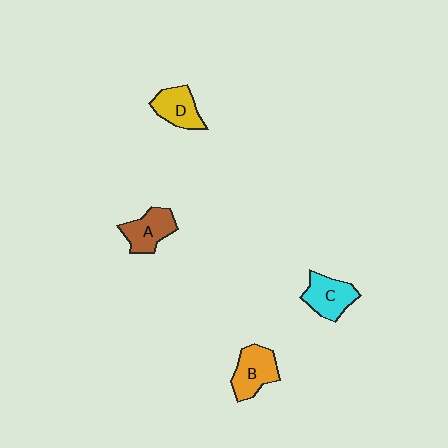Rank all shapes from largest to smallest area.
From largest to smallest: B (orange), C (cyan), A (brown), D (yellow).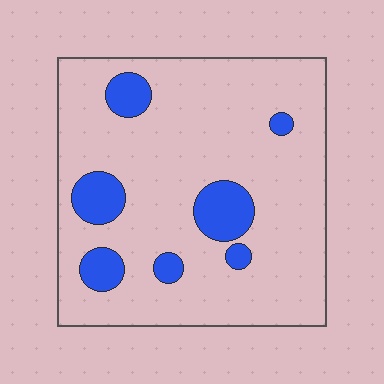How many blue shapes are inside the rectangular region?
7.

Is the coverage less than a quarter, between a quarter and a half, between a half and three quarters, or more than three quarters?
Less than a quarter.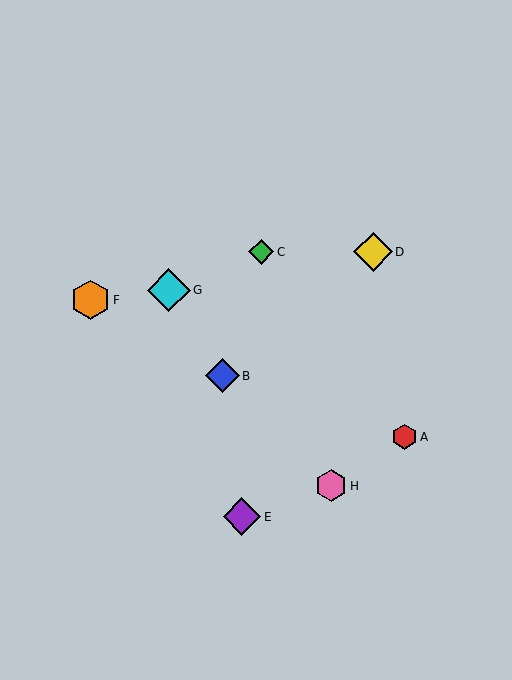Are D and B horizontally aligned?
No, D is at y≈252 and B is at y≈376.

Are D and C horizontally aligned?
Yes, both are at y≈252.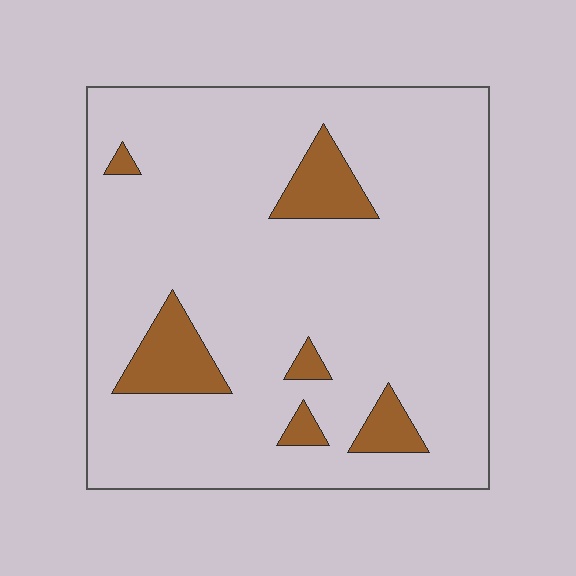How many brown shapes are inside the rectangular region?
6.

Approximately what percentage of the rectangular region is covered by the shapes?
Approximately 10%.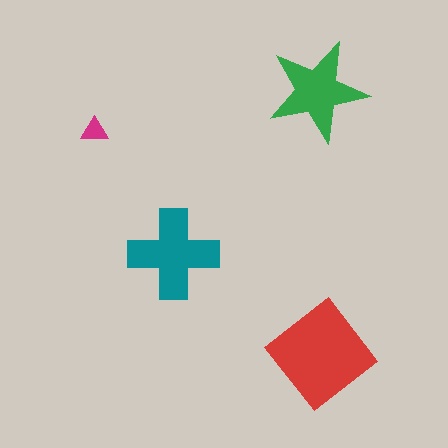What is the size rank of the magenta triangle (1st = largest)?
4th.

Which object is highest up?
The green star is topmost.